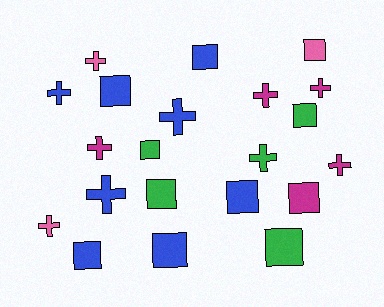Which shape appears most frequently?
Square, with 11 objects.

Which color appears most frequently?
Blue, with 8 objects.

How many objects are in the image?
There are 21 objects.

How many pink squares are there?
There is 1 pink square.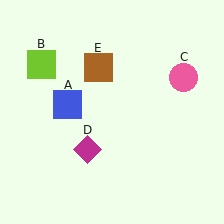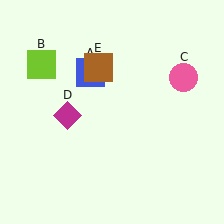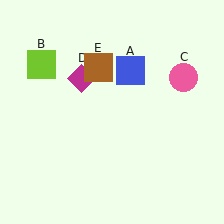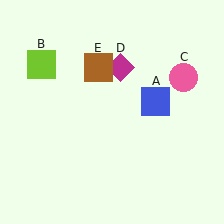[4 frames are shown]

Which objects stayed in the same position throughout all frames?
Lime square (object B) and pink circle (object C) and brown square (object E) remained stationary.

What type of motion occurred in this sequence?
The blue square (object A), magenta diamond (object D) rotated clockwise around the center of the scene.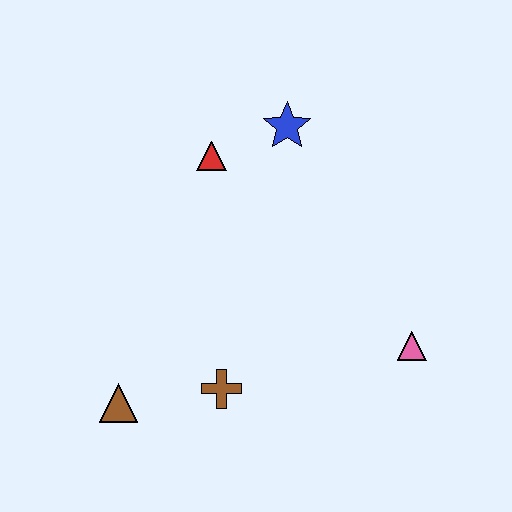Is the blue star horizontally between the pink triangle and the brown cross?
Yes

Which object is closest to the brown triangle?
The brown cross is closest to the brown triangle.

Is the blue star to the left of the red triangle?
No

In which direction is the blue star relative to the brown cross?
The blue star is above the brown cross.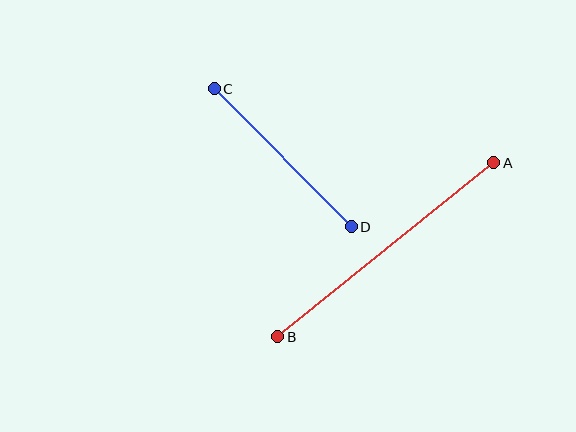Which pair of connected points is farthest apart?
Points A and B are farthest apart.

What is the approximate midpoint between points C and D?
The midpoint is at approximately (283, 158) pixels.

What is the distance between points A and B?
The distance is approximately 278 pixels.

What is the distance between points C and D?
The distance is approximately 194 pixels.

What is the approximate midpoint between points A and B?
The midpoint is at approximately (386, 250) pixels.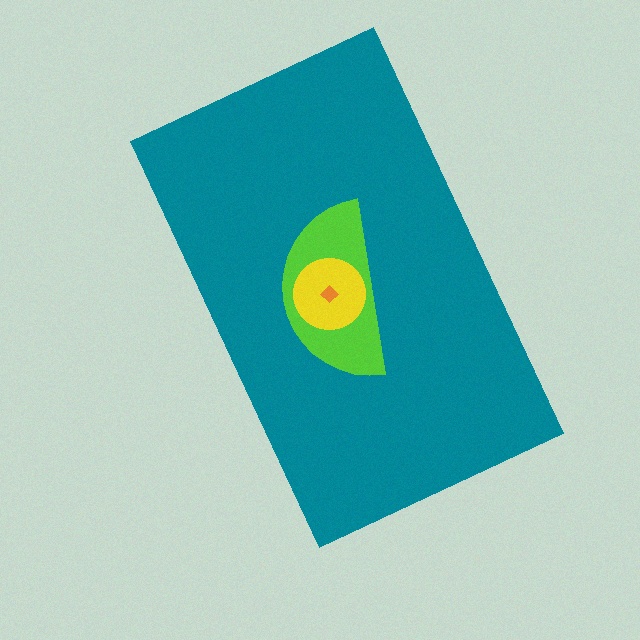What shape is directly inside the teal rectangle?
The lime semicircle.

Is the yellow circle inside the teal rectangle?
Yes.